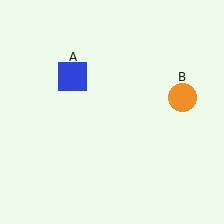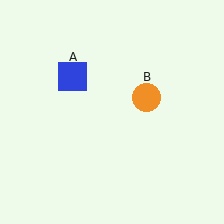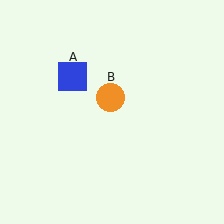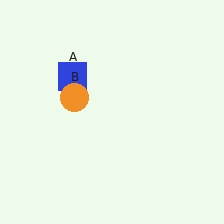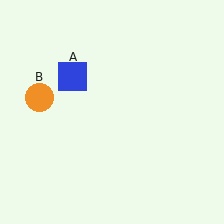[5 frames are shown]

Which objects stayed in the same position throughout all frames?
Blue square (object A) remained stationary.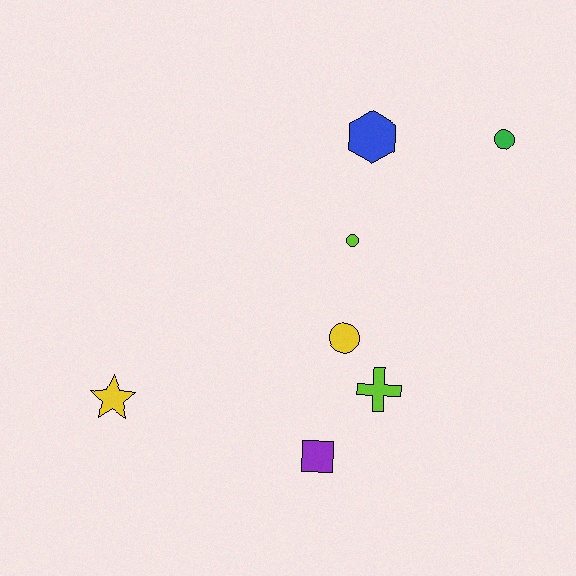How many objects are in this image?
There are 7 objects.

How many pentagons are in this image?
There are no pentagons.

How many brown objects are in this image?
There are no brown objects.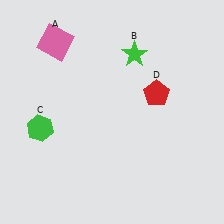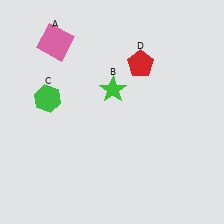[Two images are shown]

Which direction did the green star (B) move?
The green star (B) moved down.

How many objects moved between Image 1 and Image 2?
3 objects moved between the two images.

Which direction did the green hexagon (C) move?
The green hexagon (C) moved up.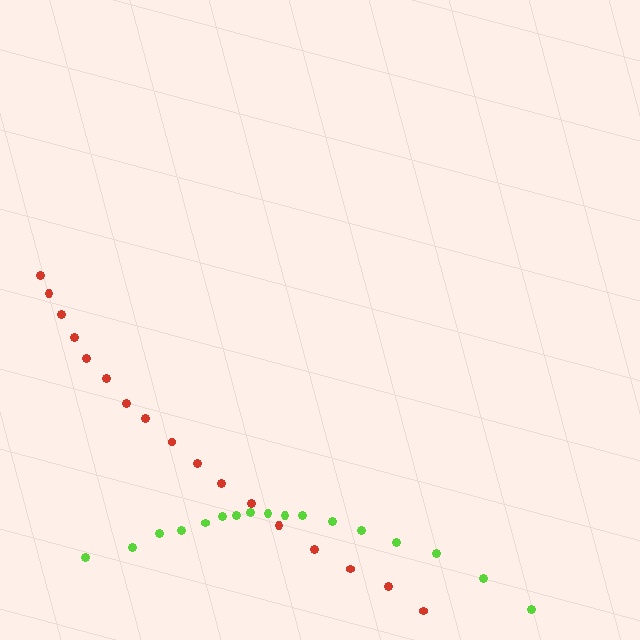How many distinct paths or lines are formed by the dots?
There are 2 distinct paths.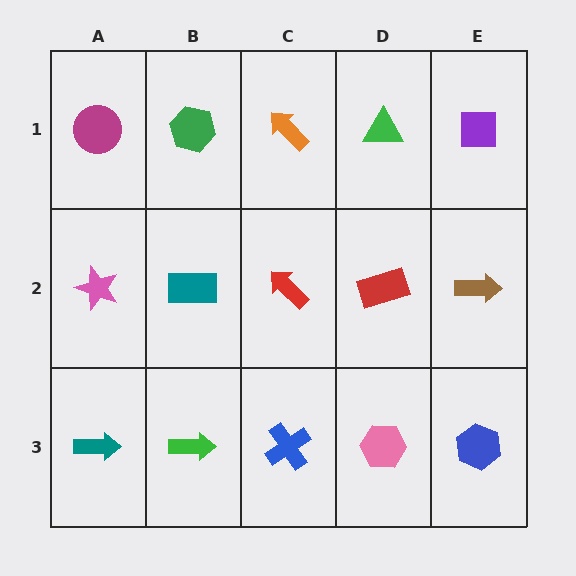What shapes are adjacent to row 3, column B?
A teal rectangle (row 2, column B), a teal arrow (row 3, column A), a blue cross (row 3, column C).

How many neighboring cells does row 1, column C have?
3.